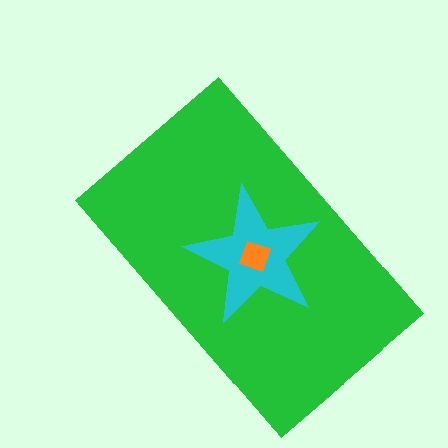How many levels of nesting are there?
3.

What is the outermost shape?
The green rectangle.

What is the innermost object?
The orange diamond.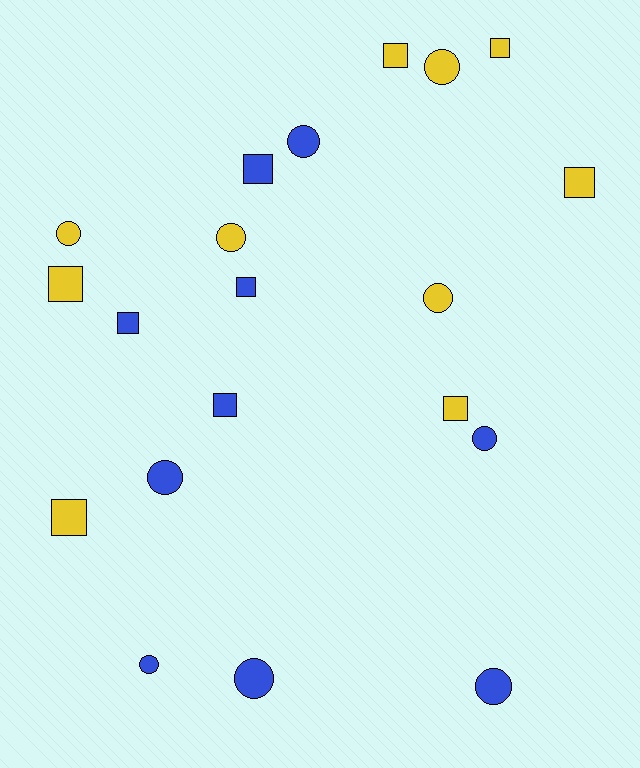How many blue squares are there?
There are 4 blue squares.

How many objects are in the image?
There are 20 objects.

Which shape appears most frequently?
Square, with 10 objects.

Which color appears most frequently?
Yellow, with 10 objects.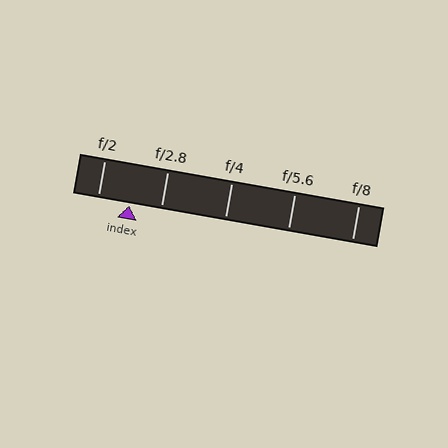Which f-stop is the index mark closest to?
The index mark is closest to f/2.8.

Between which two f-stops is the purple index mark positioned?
The index mark is between f/2 and f/2.8.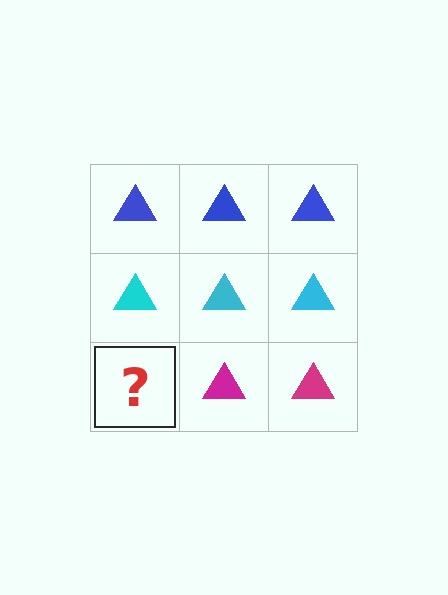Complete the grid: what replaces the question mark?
The question mark should be replaced with a magenta triangle.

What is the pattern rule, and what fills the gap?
The rule is that each row has a consistent color. The gap should be filled with a magenta triangle.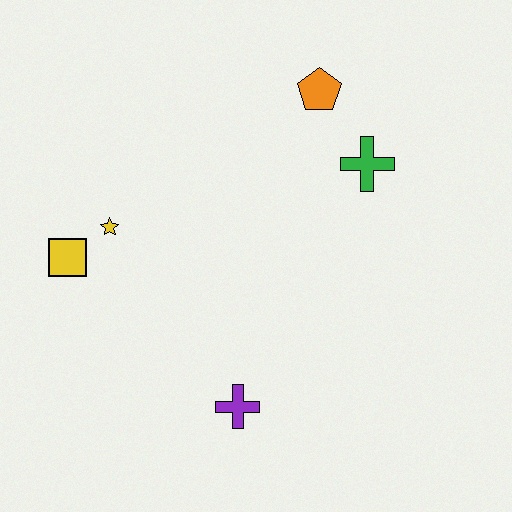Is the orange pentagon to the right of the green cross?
No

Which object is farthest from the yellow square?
The green cross is farthest from the yellow square.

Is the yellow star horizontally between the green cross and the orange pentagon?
No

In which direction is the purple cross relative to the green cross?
The purple cross is below the green cross.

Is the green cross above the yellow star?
Yes